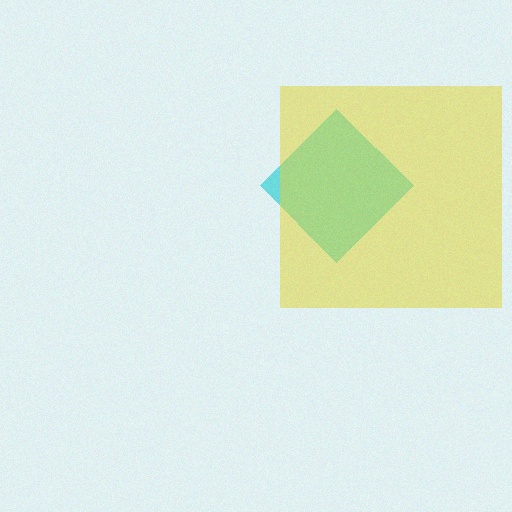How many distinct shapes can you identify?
There are 2 distinct shapes: a cyan diamond, a yellow square.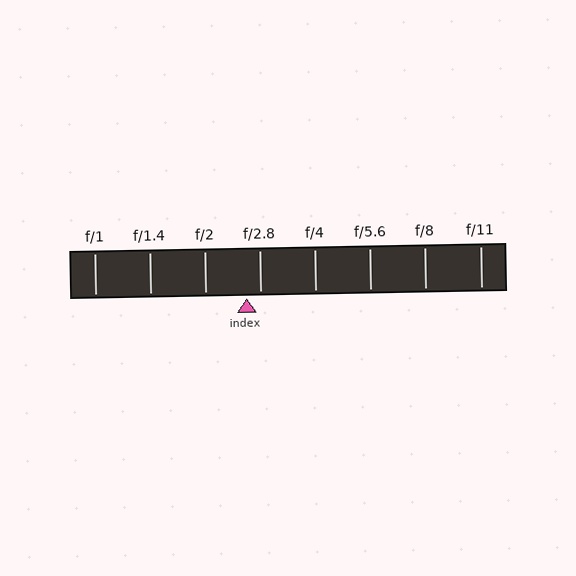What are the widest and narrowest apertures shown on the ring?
The widest aperture shown is f/1 and the narrowest is f/11.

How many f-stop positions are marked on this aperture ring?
There are 8 f-stop positions marked.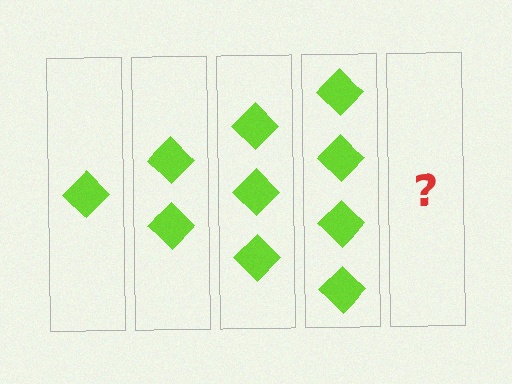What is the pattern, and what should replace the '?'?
The pattern is that each step adds one more diamond. The '?' should be 5 diamonds.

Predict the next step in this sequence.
The next step is 5 diamonds.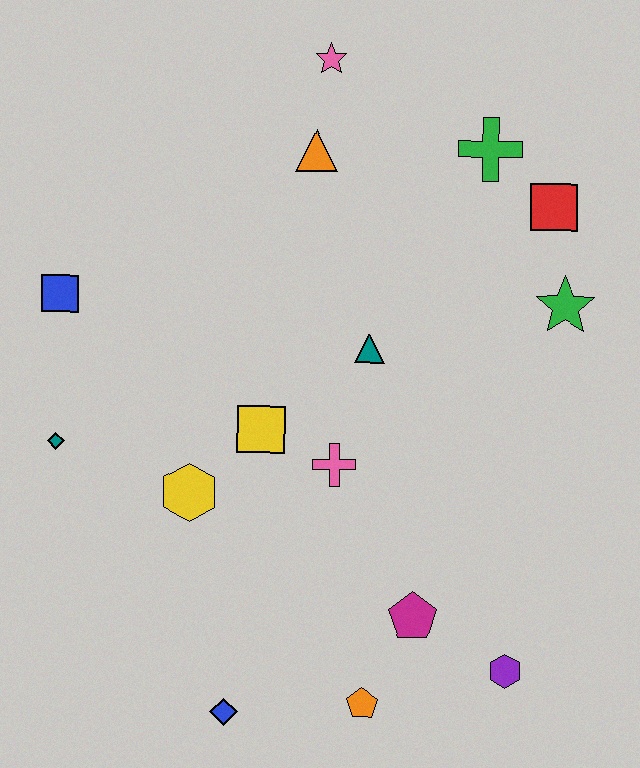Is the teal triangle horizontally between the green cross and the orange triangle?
Yes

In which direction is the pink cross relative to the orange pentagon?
The pink cross is above the orange pentagon.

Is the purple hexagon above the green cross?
No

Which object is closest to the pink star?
The orange triangle is closest to the pink star.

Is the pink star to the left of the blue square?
No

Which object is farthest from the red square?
The blue diamond is farthest from the red square.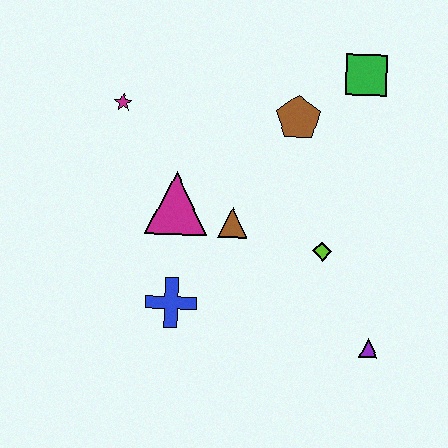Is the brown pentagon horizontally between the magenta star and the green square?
Yes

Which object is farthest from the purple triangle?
The magenta star is farthest from the purple triangle.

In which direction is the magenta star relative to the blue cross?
The magenta star is above the blue cross.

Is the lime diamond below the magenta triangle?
Yes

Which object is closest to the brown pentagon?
The green square is closest to the brown pentagon.